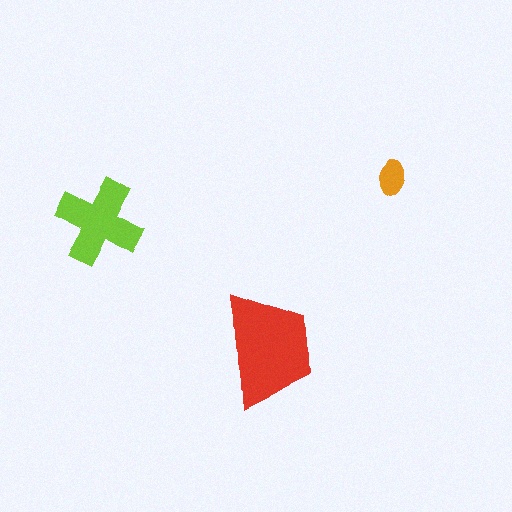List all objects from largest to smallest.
The red trapezoid, the lime cross, the orange ellipse.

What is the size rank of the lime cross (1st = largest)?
2nd.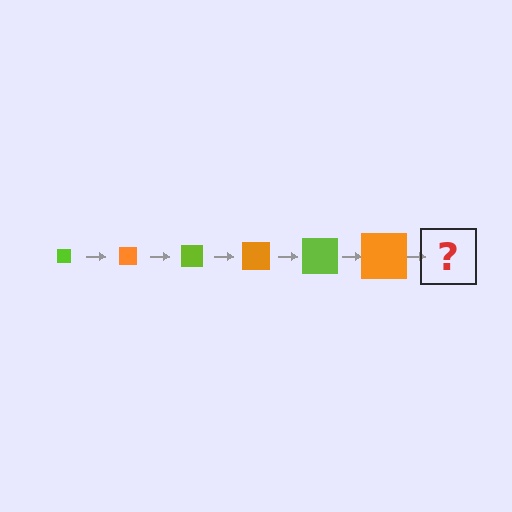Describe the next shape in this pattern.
It should be a lime square, larger than the previous one.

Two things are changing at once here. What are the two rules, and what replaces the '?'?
The two rules are that the square grows larger each step and the color cycles through lime and orange. The '?' should be a lime square, larger than the previous one.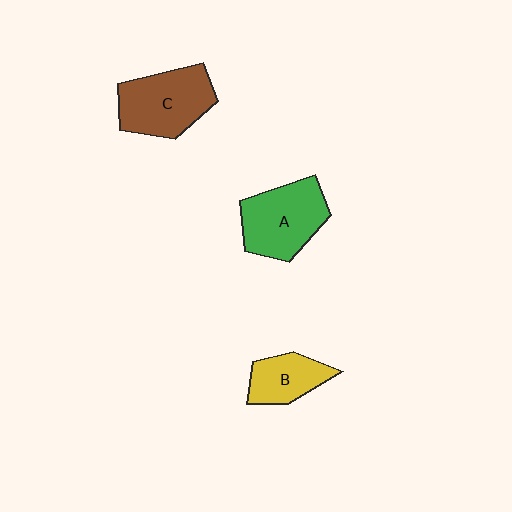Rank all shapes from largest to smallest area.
From largest to smallest: C (brown), A (green), B (yellow).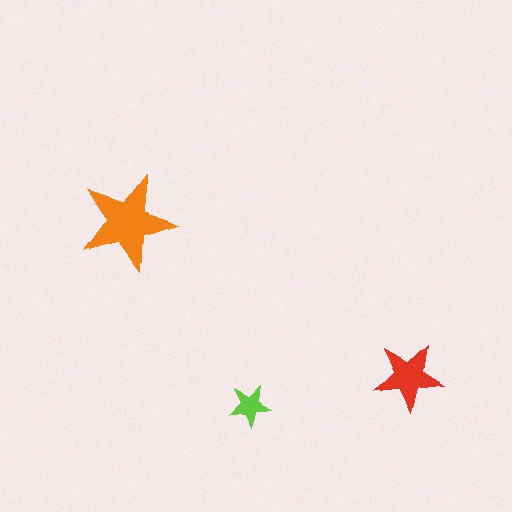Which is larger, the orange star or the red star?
The orange one.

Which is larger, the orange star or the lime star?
The orange one.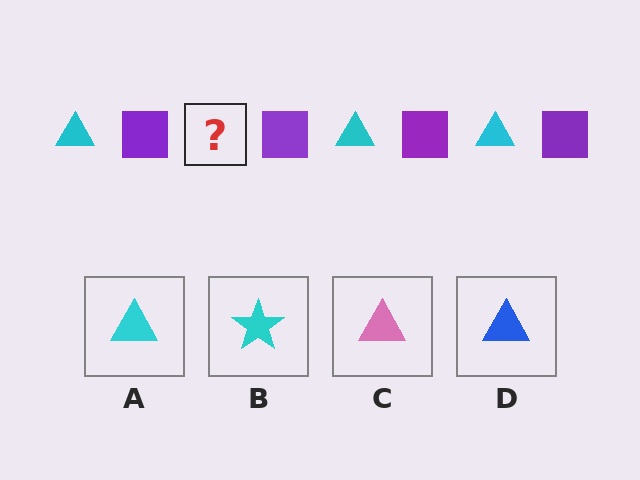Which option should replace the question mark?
Option A.